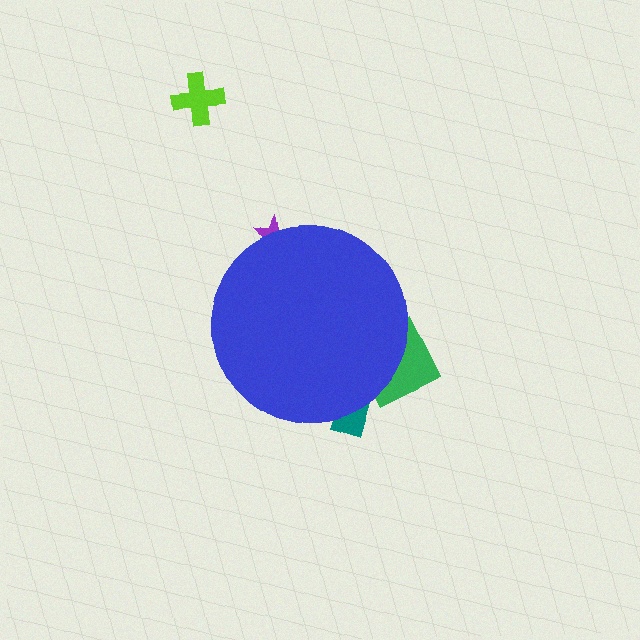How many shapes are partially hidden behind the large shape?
3 shapes are partially hidden.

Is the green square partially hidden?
Yes, the green square is partially hidden behind the blue circle.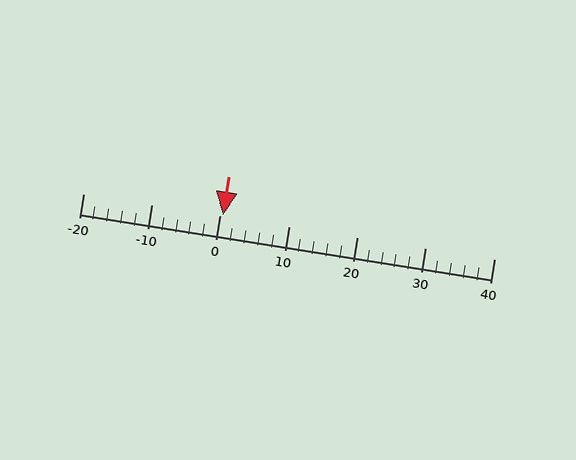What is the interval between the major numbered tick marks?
The major tick marks are spaced 10 units apart.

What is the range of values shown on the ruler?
The ruler shows values from -20 to 40.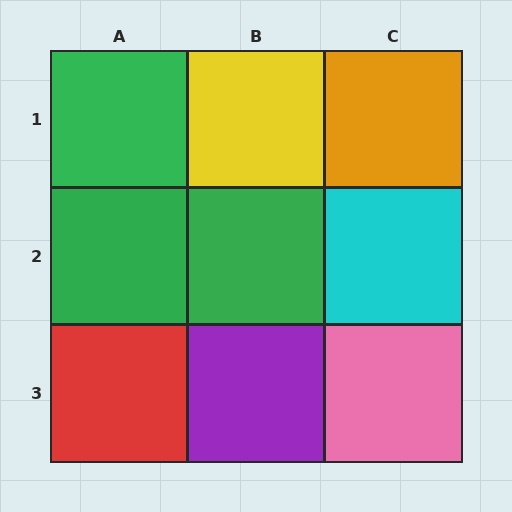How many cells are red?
1 cell is red.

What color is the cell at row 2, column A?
Green.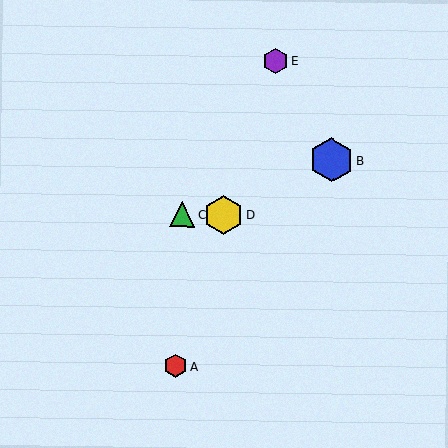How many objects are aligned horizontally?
2 objects (C, D) are aligned horizontally.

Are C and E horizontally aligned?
No, C is at y≈215 and E is at y≈61.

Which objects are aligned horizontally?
Objects C, D are aligned horizontally.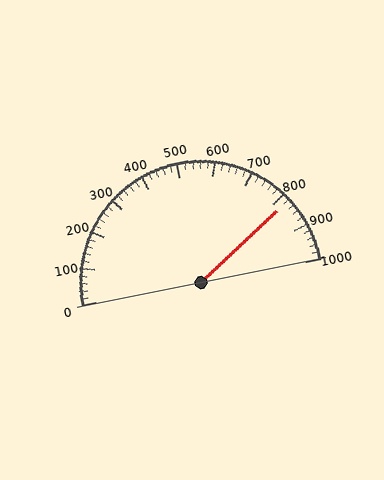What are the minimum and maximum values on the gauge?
The gauge ranges from 0 to 1000.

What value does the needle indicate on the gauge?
The needle indicates approximately 820.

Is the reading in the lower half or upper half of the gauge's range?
The reading is in the upper half of the range (0 to 1000).